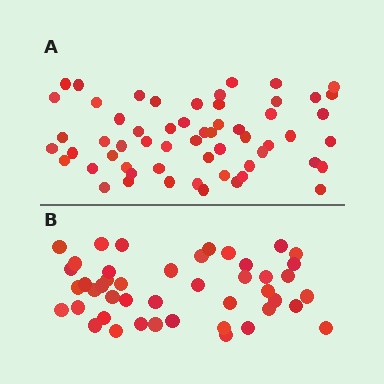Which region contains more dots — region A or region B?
Region A (the top region) has more dots.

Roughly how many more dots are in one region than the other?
Region A has approximately 15 more dots than region B.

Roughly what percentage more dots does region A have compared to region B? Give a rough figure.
About 30% more.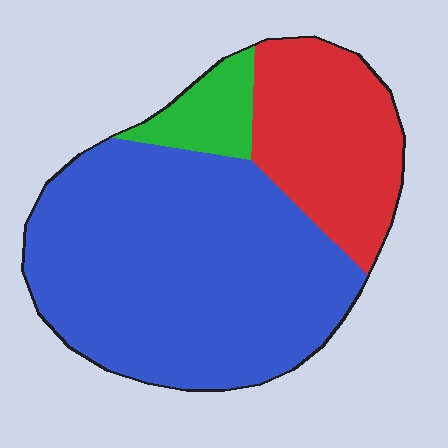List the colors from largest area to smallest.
From largest to smallest: blue, red, green.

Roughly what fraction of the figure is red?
Red covers 26% of the figure.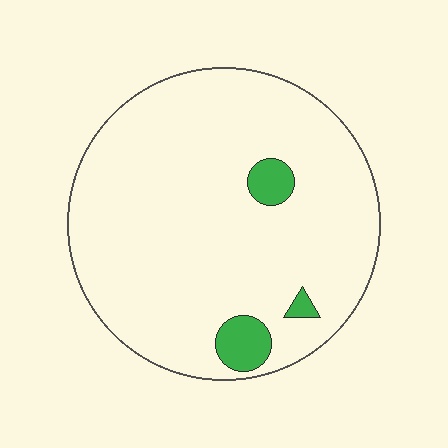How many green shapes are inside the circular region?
3.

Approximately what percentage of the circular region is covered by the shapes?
Approximately 5%.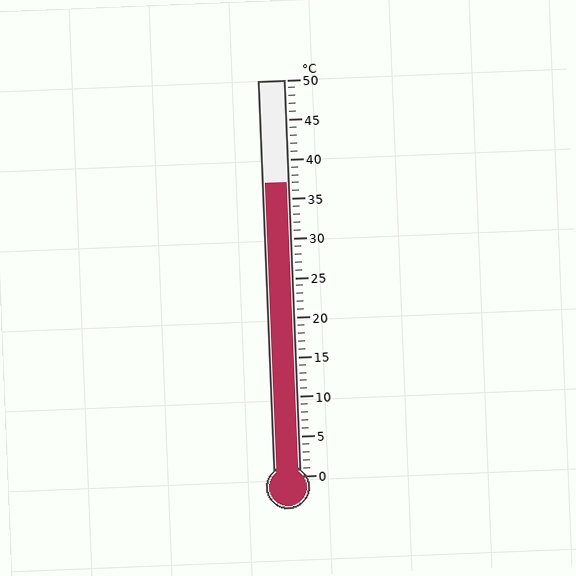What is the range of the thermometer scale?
The thermometer scale ranges from 0°C to 50°C.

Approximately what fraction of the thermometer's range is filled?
The thermometer is filled to approximately 75% of its range.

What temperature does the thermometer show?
The thermometer shows approximately 37°C.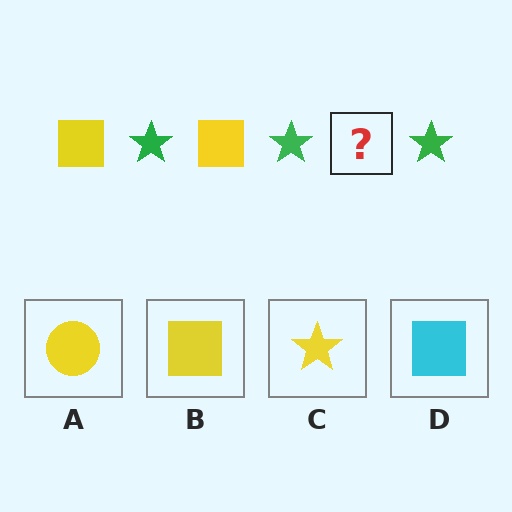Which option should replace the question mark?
Option B.